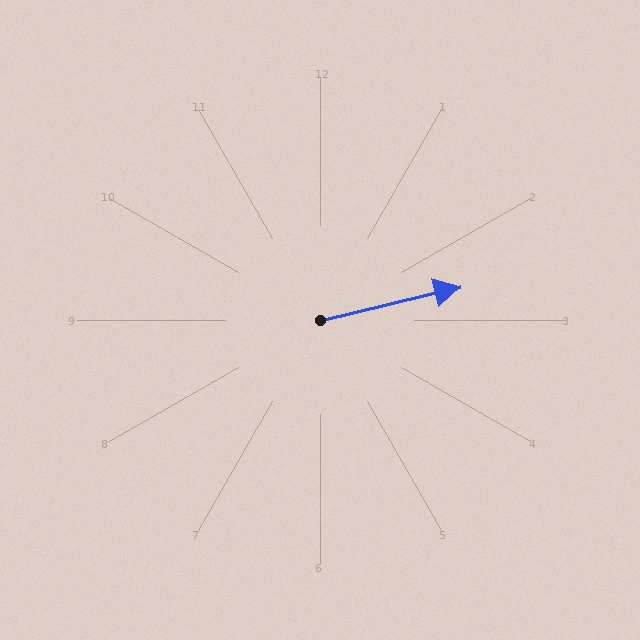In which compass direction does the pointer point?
East.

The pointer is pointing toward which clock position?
Roughly 3 o'clock.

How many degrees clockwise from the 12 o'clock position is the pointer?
Approximately 76 degrees.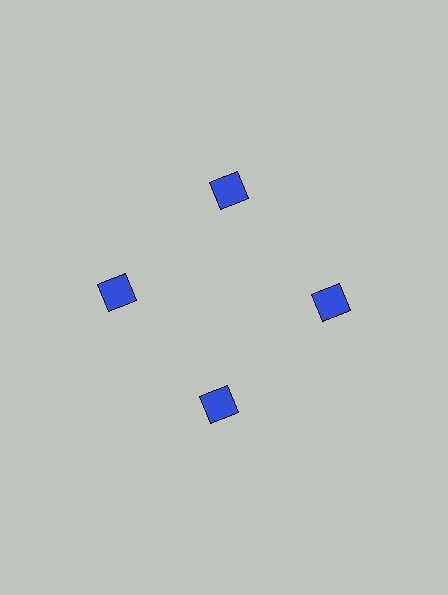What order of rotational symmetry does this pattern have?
This pattern has 4-fold rotational symmetry.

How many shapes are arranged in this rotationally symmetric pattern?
There are 4 shapes, arranged in 4 groups of 1.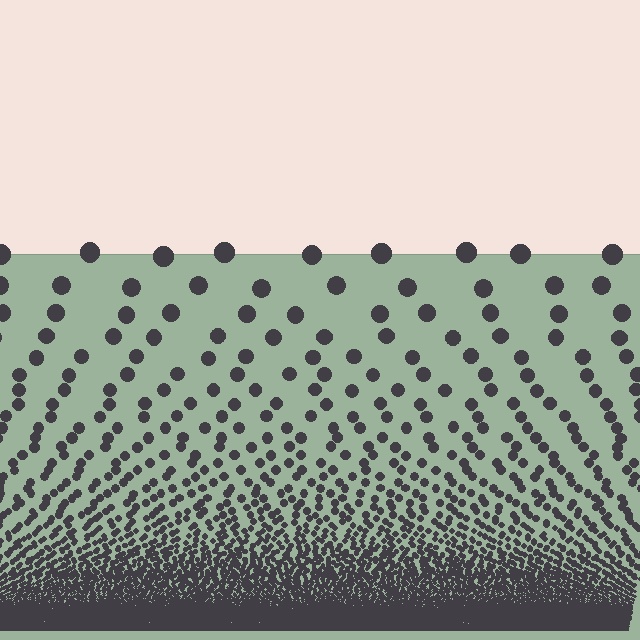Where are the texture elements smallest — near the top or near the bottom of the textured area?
Near the bottom.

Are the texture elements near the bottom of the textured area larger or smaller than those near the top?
Smaller. The gradient is inverted — elements near the bottom are smaller and denser.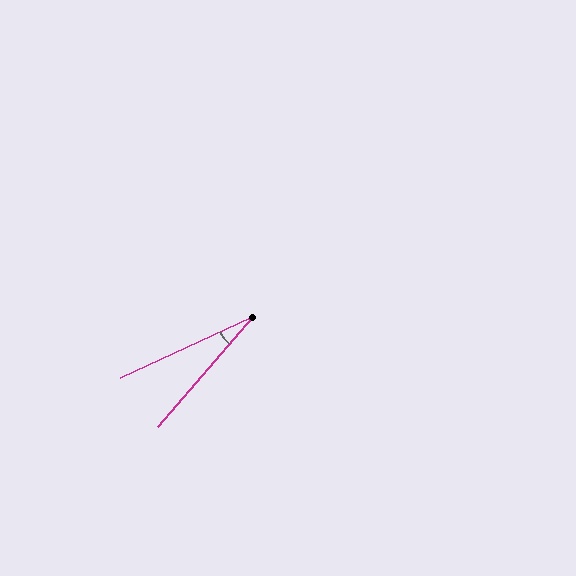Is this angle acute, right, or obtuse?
It is acute.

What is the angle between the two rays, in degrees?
Approximately 25 degrees.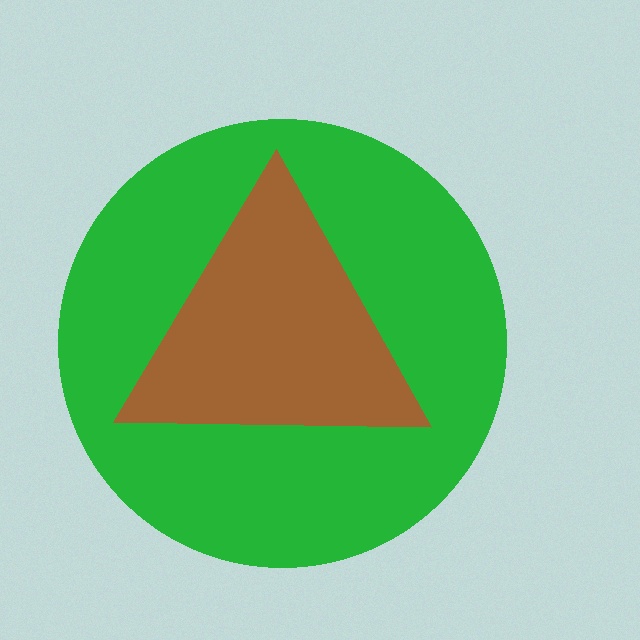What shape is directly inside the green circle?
The brown triangle.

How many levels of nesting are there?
2.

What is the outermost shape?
The green circle.